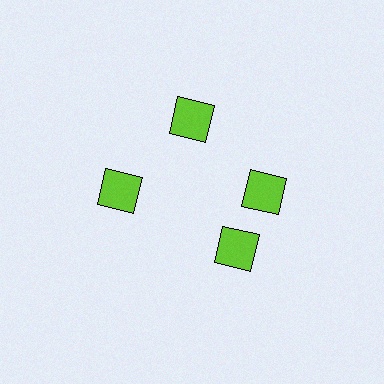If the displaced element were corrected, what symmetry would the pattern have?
It would have 4-fold rotational symmetry — the pattern would map onto itself every 90 degrees.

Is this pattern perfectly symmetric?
No. The 4 lime squares are arranged in a ring, but one element near the 6 o'clock position is rotated out of alignment along the ring, breaking the 4-fold rotational symmetry.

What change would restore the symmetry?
The symmetry would be restored by rotating it back into even spacing with its neighbors so that all 4 squares sit at equal angles and equal distance from the center.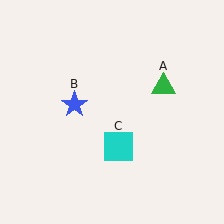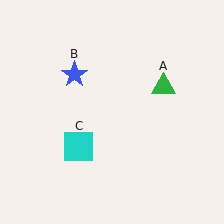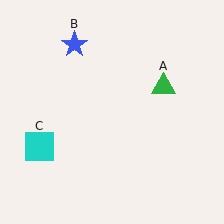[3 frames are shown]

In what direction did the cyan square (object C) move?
The cyan square (object C) moved left.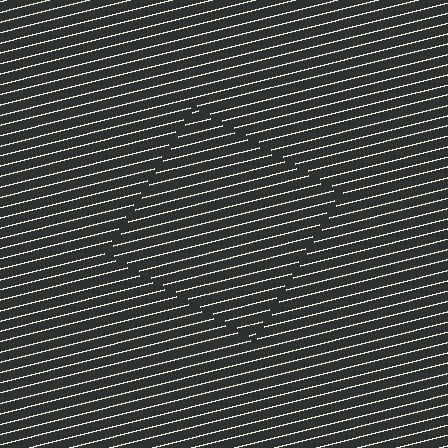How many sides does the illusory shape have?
4 sides — the line-ends trace a square.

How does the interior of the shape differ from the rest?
The interior of the shape contains the same grating, shifted by half a period — the contour is defined by the phase discontinuity where line-ends from the inner and outer gratings abut.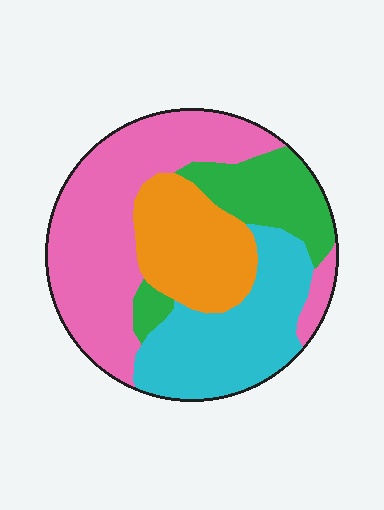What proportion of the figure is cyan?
Cyan takes up about one quarter (1/4) of the figure.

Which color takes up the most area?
Pink, at roughly 40%.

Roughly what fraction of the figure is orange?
Orange covers about 20% of the figure.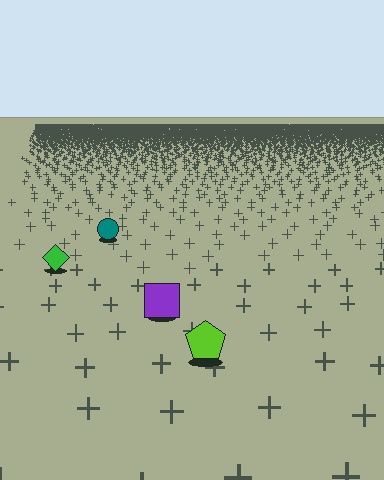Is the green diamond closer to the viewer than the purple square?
No. The purple square is closer — you can tell from the texture gradient: the ground texture is coarser near it.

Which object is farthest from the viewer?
The teal circle is farthest from the viewer. It appears smaller and the ground texture around it is denser.